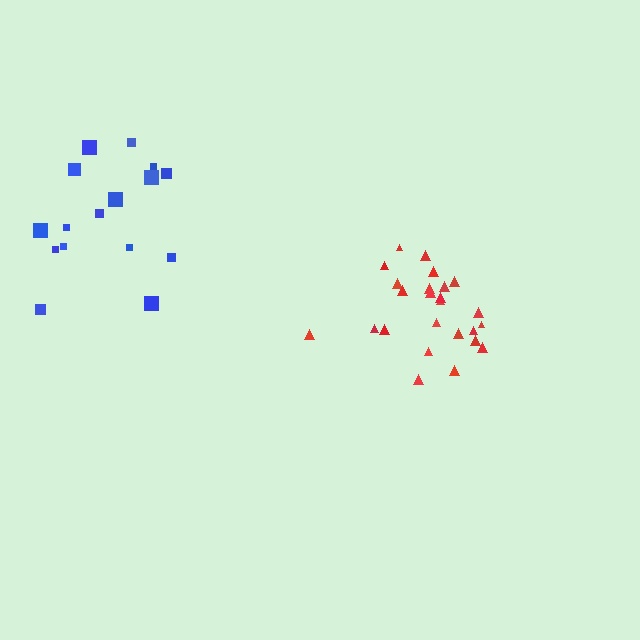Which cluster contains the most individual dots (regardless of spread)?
Red (25).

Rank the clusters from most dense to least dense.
red, blue.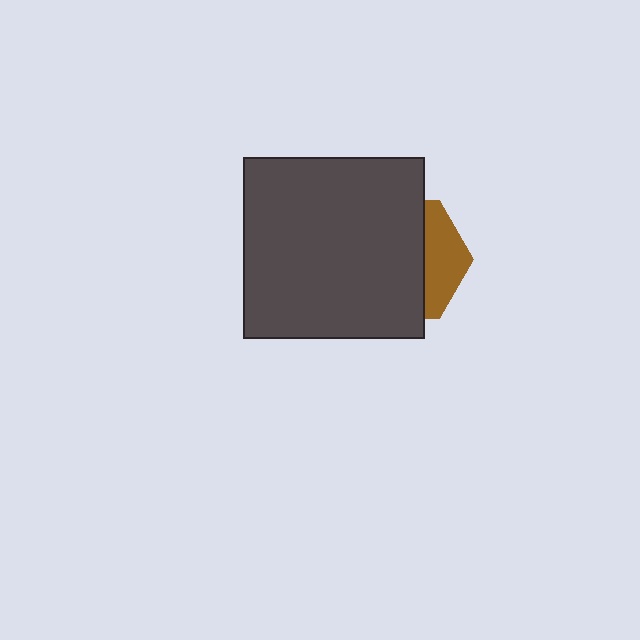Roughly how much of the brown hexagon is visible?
A small part of it is visible (roughly 30%).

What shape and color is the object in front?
The object in front is a dark gray square.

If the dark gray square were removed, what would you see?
You would see the complete brown hexagon.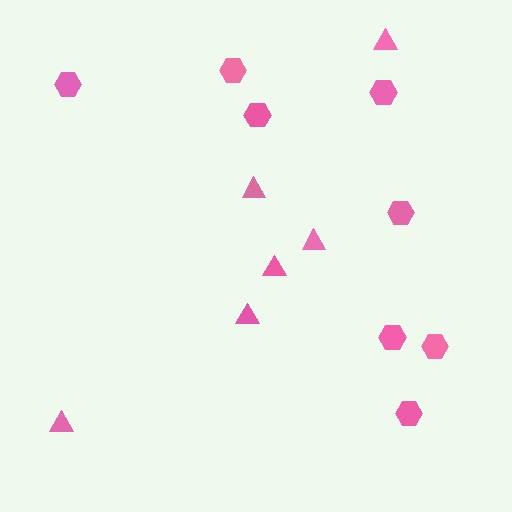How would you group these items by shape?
There are 2 groups: one group of triangles (6) and one group of hexagons (8).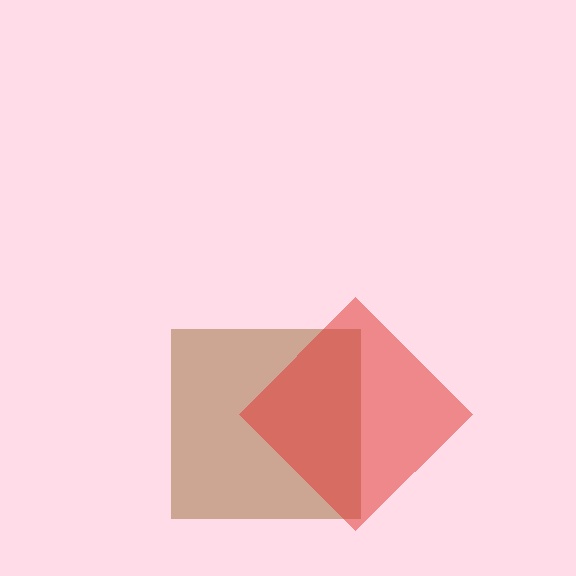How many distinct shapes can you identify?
There are 2 distinct shapes: a brown square, a red diamond.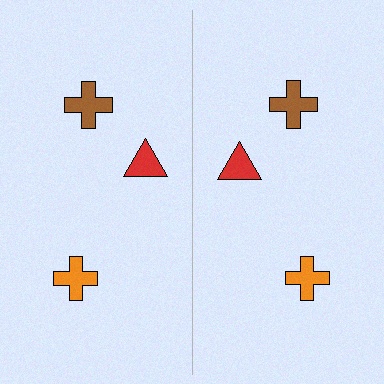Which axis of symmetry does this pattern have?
The pattern has a vertical axis of symmetry running through the center of the image.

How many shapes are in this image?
There are 6 shapes in this image.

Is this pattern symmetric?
Yes, this pattern has bilateral (reflection) symmetry.